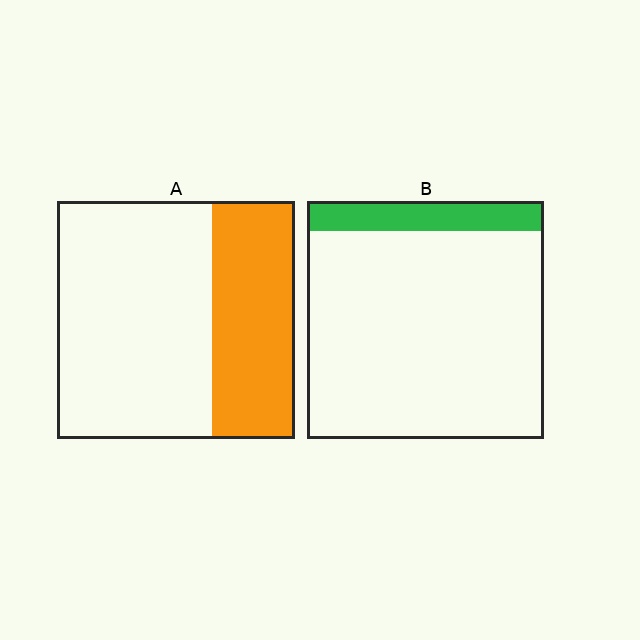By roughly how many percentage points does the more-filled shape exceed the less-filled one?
By roughly 20 percentage points (A over B).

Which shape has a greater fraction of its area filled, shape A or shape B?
Shape A.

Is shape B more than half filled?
No.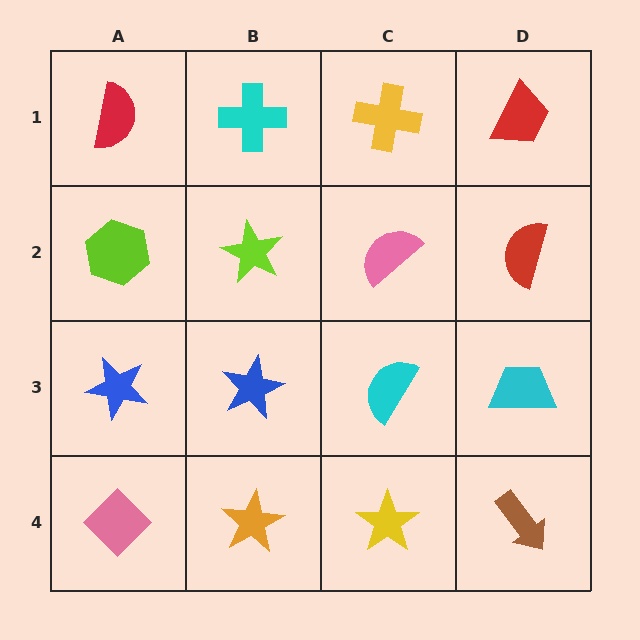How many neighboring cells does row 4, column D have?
2.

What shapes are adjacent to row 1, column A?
A lime hexagon (row 2, column A), a cyan cross (row 1, column B).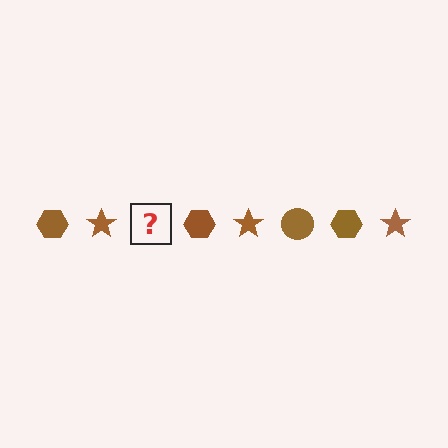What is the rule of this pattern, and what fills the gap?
The rule is that the pattern cycles through hexagon, star, circle shapes in brown. The gap should be filled with a brown circle.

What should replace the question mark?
The question mark should be replaced with a brown circle.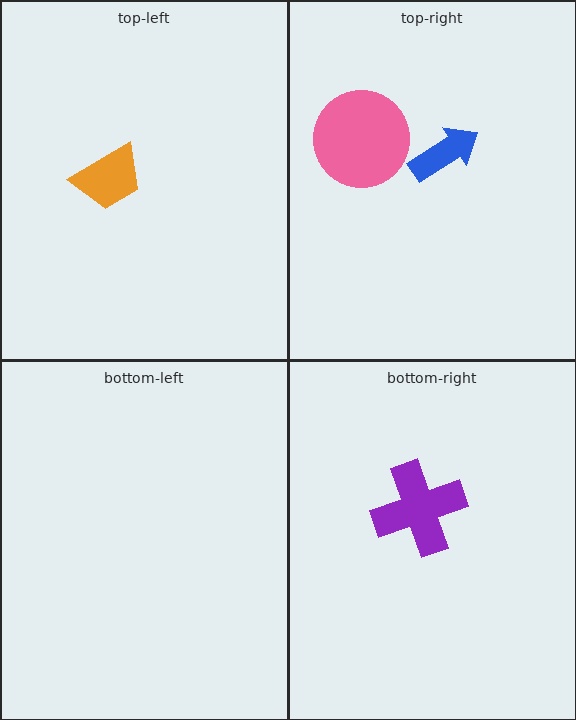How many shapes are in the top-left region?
1.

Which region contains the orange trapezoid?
The top-left region.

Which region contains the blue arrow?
The top-right region.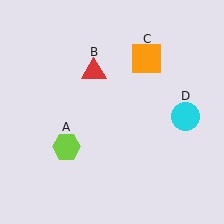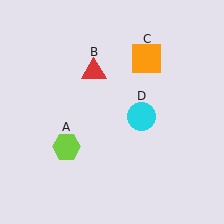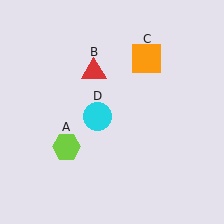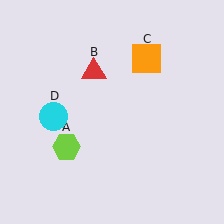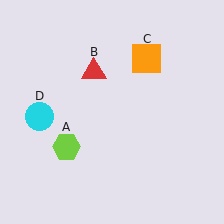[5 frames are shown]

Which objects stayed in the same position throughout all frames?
Lime hexagon (object A) and red triangle (object B) and orange square (object C) remained stationary.